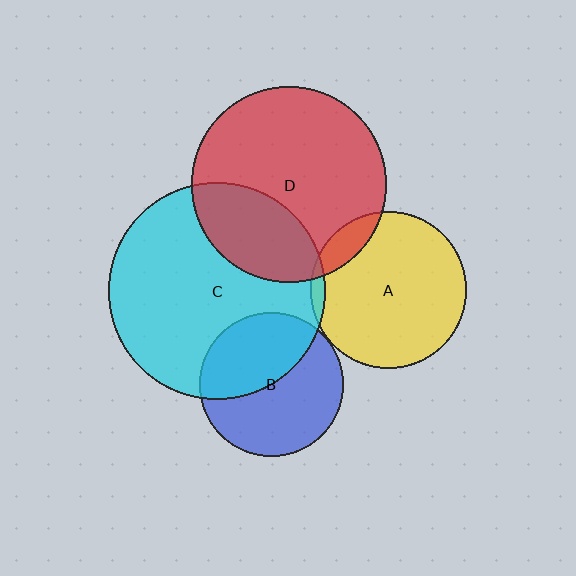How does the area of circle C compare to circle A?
Approximately 1.9 times.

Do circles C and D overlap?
Yes.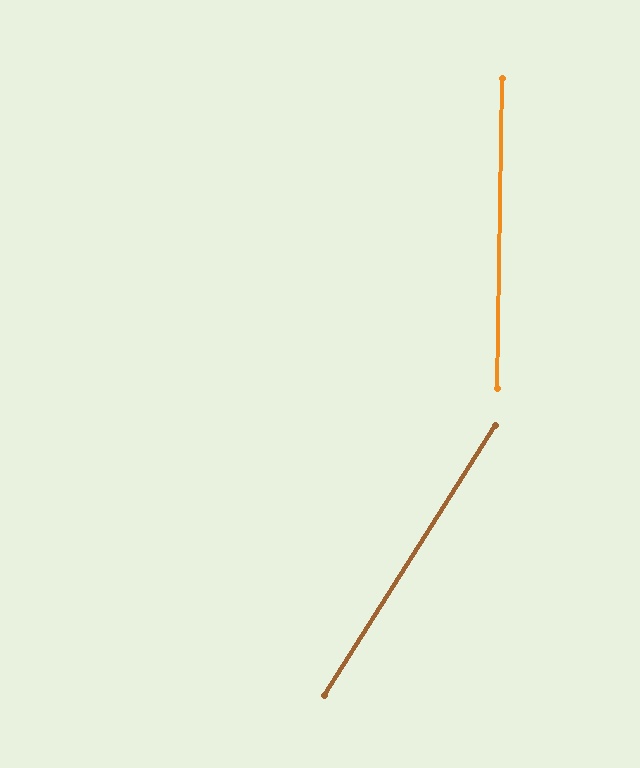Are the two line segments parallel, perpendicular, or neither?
Neither parallel nor perpendicular — they differ by about 31°.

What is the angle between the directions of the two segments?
Approximately 31 degrees.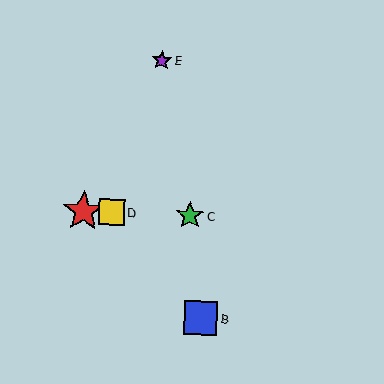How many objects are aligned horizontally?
3 objects (A, C, D) are aligned horizontally.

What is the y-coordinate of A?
Object A is at y≈211.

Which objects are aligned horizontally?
Objects A, C, D are aligned horizontally.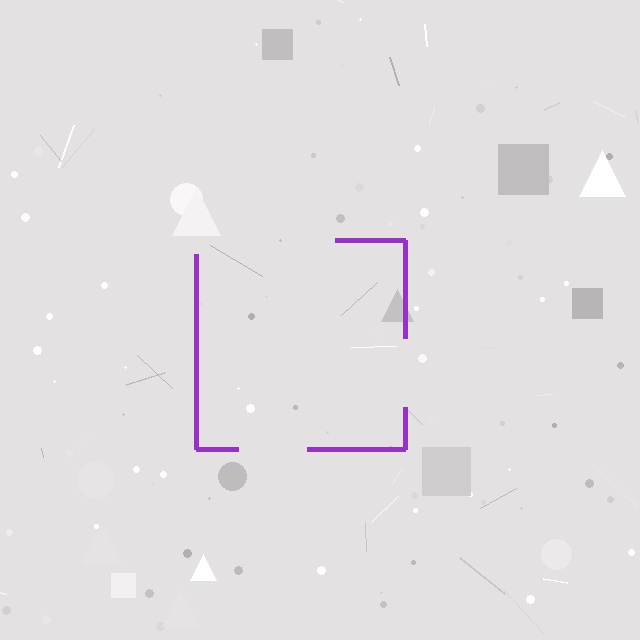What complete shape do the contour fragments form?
The contour fragments form a square.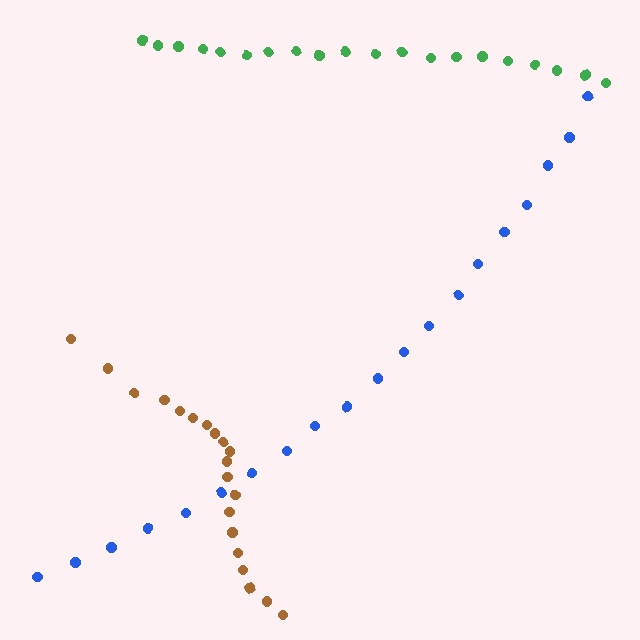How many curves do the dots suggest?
There are 3 distinct paths.